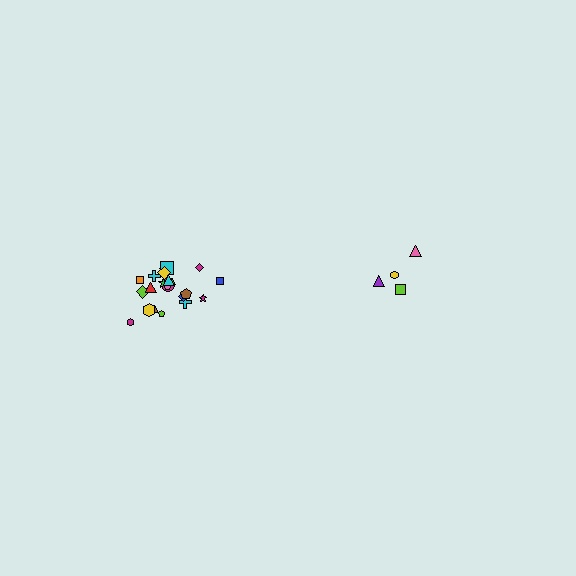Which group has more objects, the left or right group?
The left group.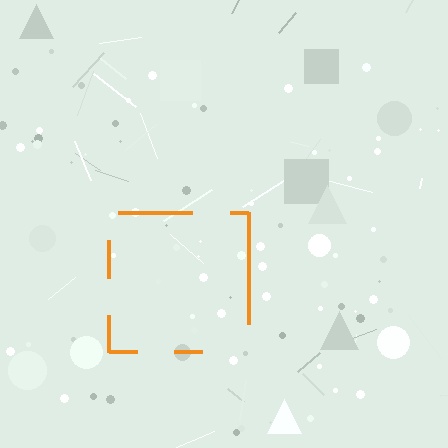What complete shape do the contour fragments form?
The contour fragments form a square.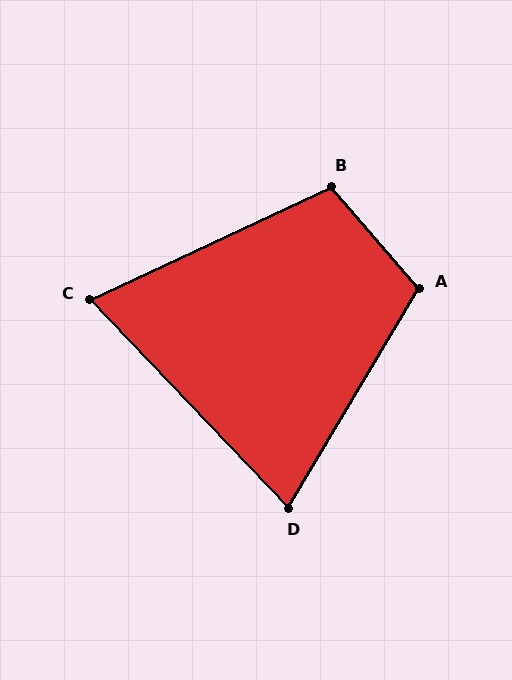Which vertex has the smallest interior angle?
C, at approximately 71 degrees.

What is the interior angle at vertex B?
Approximately 106 degrees (obtuse).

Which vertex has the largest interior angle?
A, at approximately 109 degrees.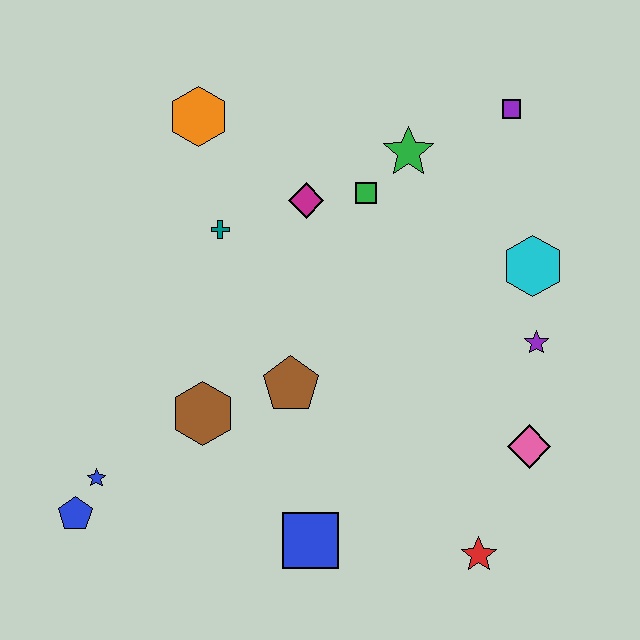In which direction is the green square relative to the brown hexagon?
The green square is above the brown hexagon.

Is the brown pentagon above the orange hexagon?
No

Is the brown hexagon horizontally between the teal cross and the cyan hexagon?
No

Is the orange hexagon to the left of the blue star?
No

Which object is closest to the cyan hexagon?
The purple star is closest to the cyan hexagon.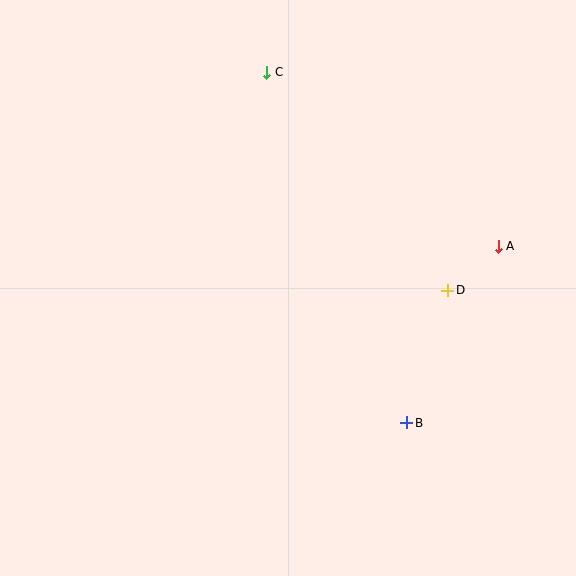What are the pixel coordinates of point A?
Point A is at (498, 246).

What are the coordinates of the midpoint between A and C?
The midpoint between A and C is at (383, 159).